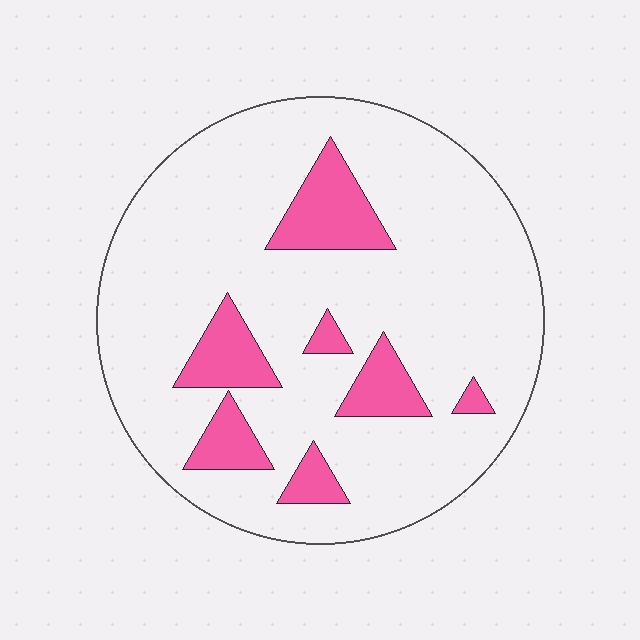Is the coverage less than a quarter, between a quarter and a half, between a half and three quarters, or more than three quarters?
Less than a quarter.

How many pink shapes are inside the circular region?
7.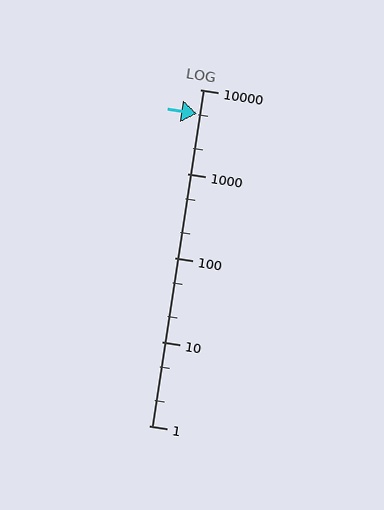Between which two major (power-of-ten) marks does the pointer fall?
The pointer is between 1000 and 10000.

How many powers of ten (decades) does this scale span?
The scale spans 4 decades, from 1 to 10000.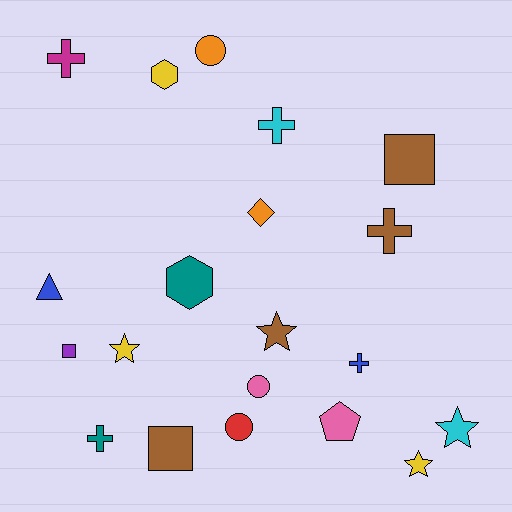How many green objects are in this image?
There are no green objects.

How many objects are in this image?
There are 20 objects.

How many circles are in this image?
There are 3 circles.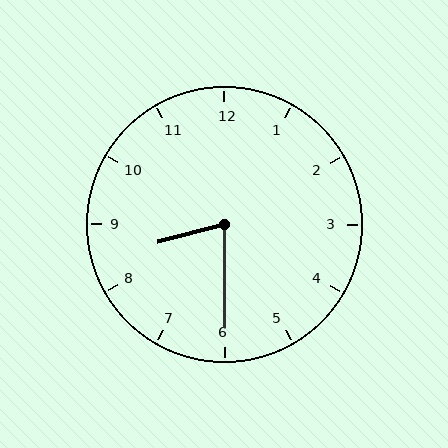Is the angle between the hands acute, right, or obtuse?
It is acute.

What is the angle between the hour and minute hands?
Approximately 75 degrees.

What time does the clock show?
8:30.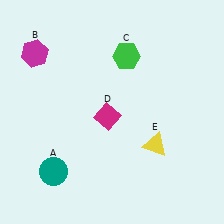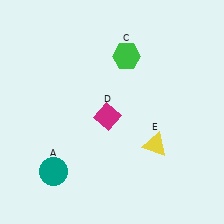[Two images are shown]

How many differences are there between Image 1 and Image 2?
There is 1 difference between the two images.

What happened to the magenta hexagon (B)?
The magenta hexagon (B) was removed in Image 2. It was in the top-left area of Image 1.